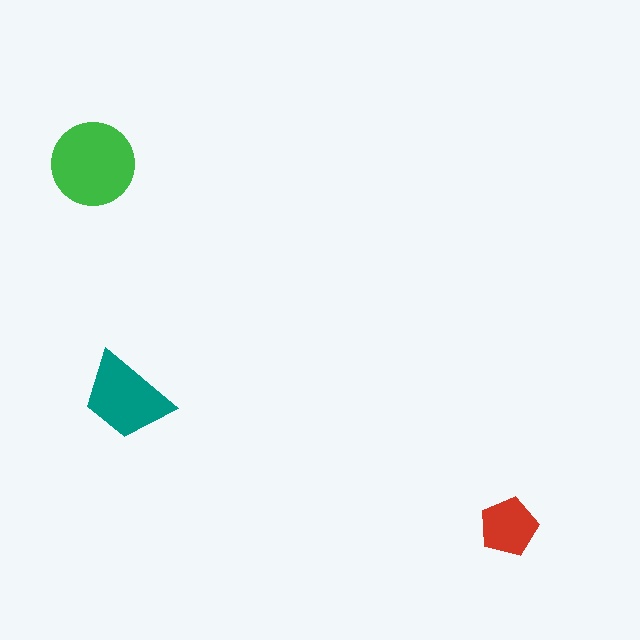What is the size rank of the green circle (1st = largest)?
1st.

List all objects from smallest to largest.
The red pentagon, the teal trapezoid, the green circle.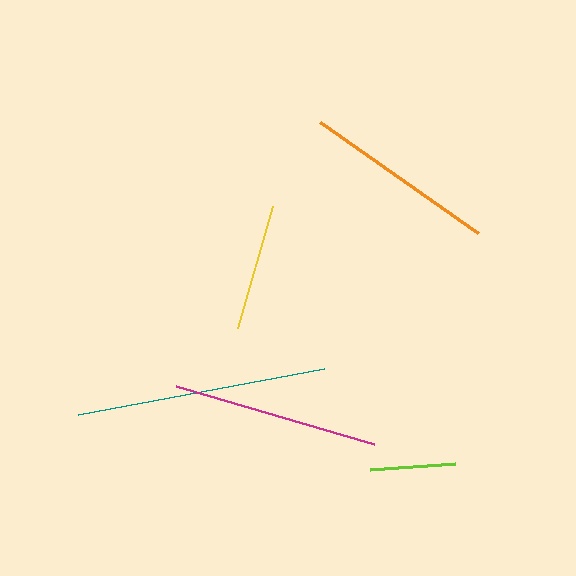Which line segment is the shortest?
The lime line is the shortest at approximately 85 pixels.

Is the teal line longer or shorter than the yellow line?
The teal line is longer than the yellow line.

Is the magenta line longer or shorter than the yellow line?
The magenta line is longer than the yellow line.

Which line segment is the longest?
The teal line is the longest at approximately 250 pixels.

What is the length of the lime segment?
The lime segment is approximately 85 pixels long.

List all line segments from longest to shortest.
From longest to shortest: teal, magenta, orange, yellow, lime.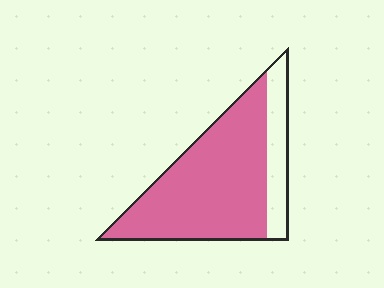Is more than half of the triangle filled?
Yes.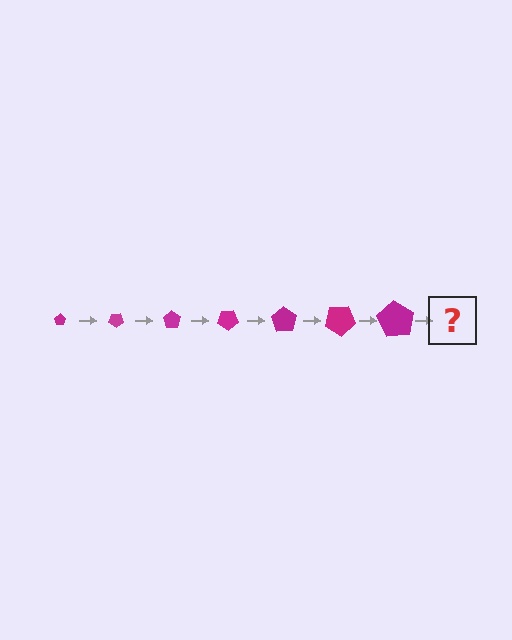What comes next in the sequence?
The next element should be a pentagon, larger than the previous one and rotated 245 degrees from the start.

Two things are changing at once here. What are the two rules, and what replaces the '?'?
The two rules are that the pentagon grows larger each step and it rotates 35 degrees each step. The '?' should be a pentagon, larger than the previous one and rotated 245 degrees from the start.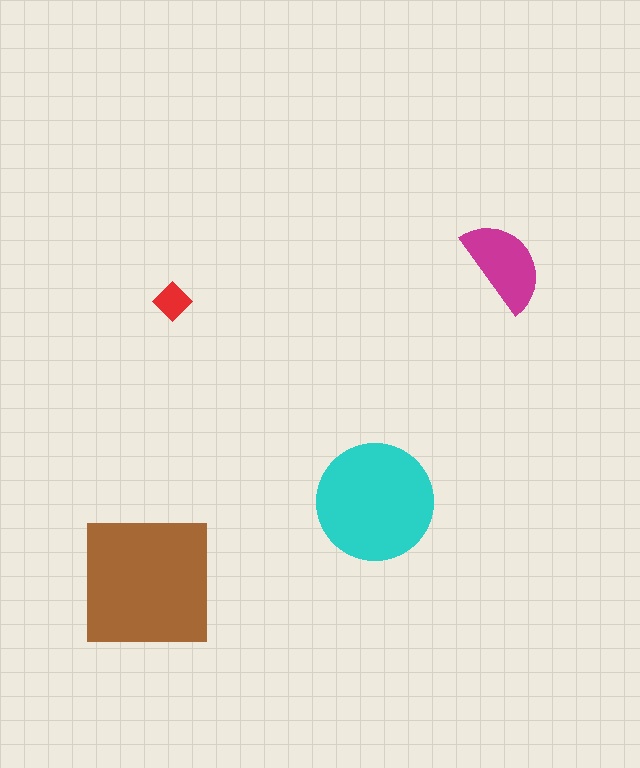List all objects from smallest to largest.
The red diamond, the magenta semicircle, the cyan circle, the brown square.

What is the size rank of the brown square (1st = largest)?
1st.